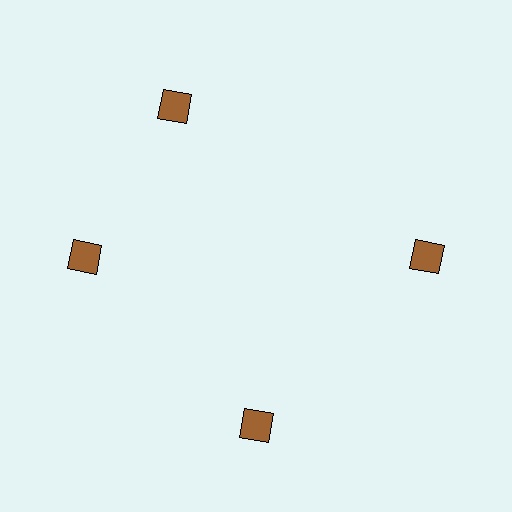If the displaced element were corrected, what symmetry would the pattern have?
It would have 4-fold rotational symmetry — the pattern would map onto itself every 90 degrees.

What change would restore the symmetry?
The symmetry would be restored by rotating it back into even spacing with its neighbors so that all 4 squares sit at equal angles and equal distance from the center.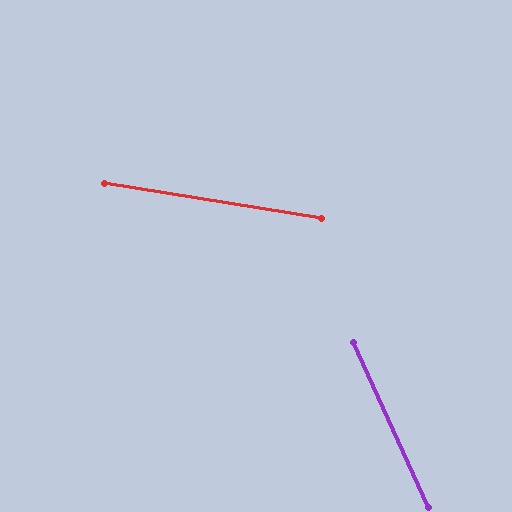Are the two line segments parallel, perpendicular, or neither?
Neither parallel nor perpendicular — they differ by about 57°.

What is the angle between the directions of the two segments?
Approximately 57 degrees.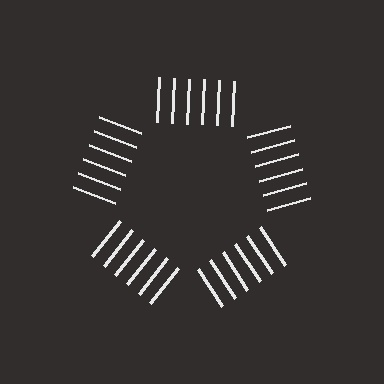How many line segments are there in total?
30 — 6 along each of the 5 edges.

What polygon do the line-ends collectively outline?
An illusory pentagon — the line segments terminate on its edges but no continuous stroke is drawn.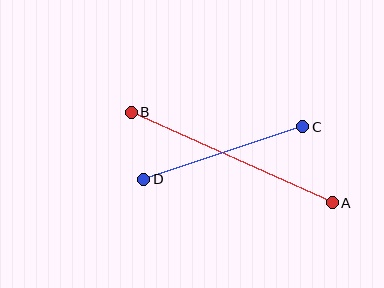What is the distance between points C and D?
The distance is approximately 167 pixels.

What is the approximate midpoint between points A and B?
The midpoint is at approximately (232, 158) pixels.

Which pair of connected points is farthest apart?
Points A and B are farthest apart.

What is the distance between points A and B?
The distance is approximately 220 pixels.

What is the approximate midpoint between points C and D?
The midpoint is at approximately (223, 153) pixels.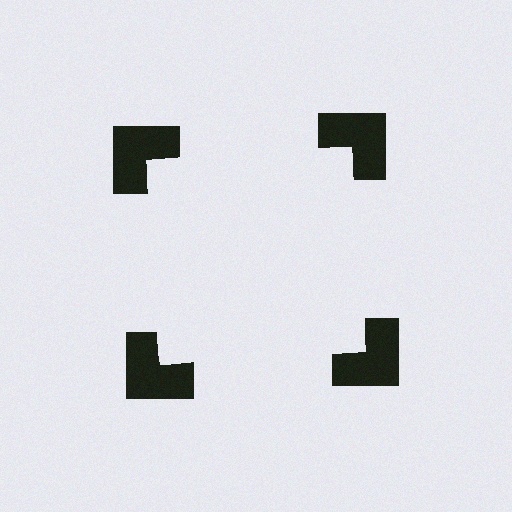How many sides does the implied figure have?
4 sides.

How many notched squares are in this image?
There are 4 — one at each vertex of the illusory square.